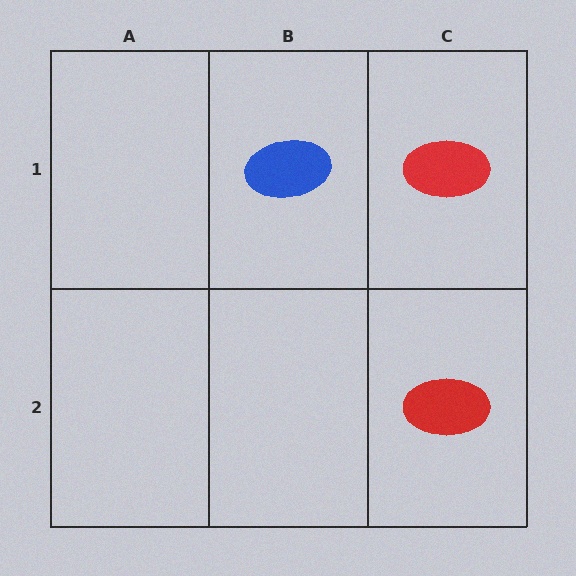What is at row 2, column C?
A red ellipse.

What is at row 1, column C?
A red ellipse.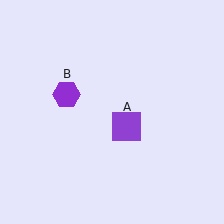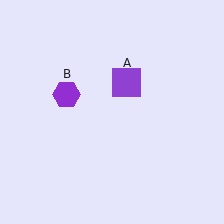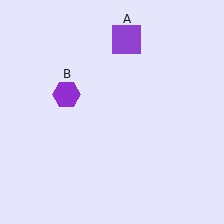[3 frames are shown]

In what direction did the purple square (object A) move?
The purple square (object A) moved up.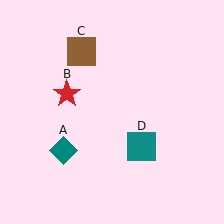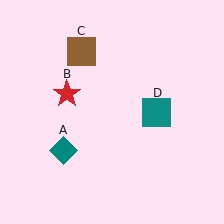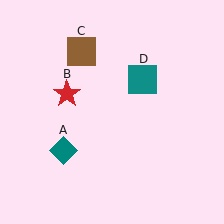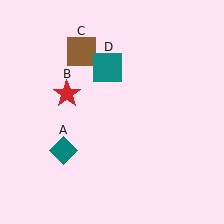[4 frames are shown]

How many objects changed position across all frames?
1 object changed position: teal square (object D).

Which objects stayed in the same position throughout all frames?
Teal diamond (object A) and red star (object B) and brown square (object C) remained stationary.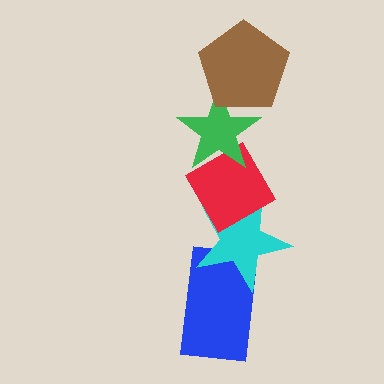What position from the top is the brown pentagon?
The brown pentagon is 1st from the top.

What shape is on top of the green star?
The brown pentagon is on top of the green star.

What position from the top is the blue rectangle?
The blue rectangle is 5th from the top.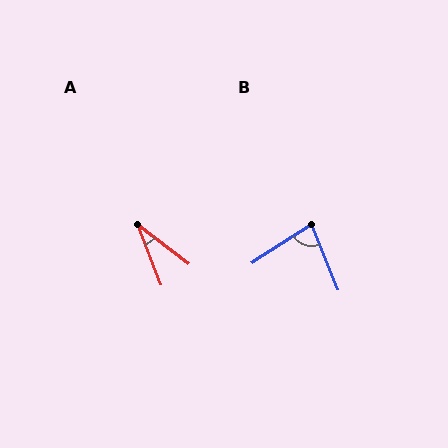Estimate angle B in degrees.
Approximately 79 degrees.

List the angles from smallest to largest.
A (31°), B (79°).